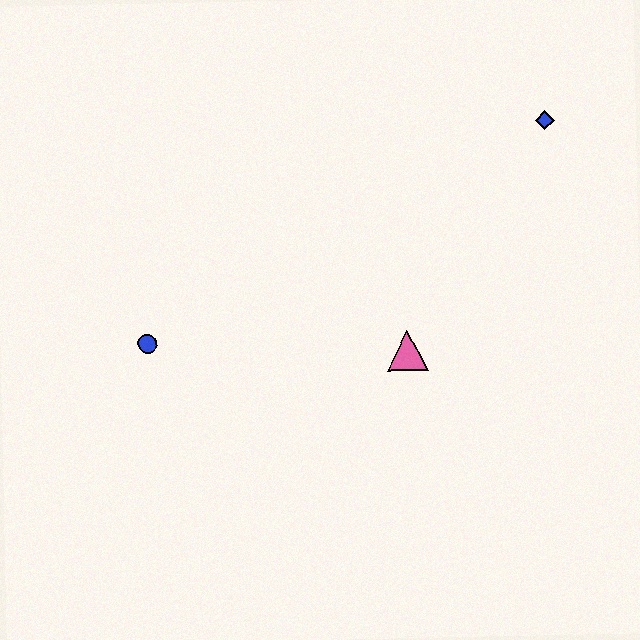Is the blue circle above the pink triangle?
Yes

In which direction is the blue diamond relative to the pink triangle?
The blue diamond is above the pink triangle.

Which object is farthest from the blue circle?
The blue diamond is farthest from the blue circle.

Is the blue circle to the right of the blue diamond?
No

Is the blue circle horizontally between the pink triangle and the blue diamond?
No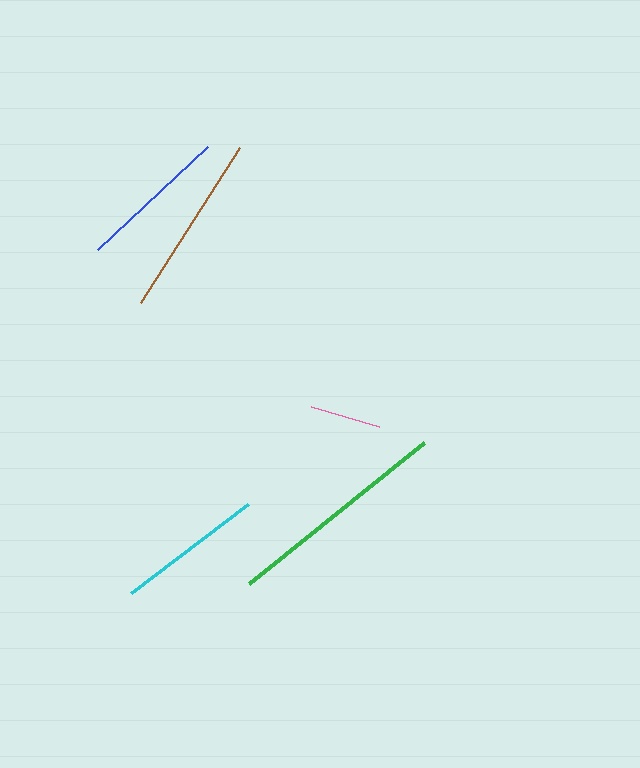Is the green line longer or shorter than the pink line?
The green line is longer than the pink line.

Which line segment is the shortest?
The pink line is the shortest at approximately 70 pixels.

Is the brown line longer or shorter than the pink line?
The brown line is longer than the pink line.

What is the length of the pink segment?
The pink segment is approximately 70 pixels long.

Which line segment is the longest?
The green line is the longest at approximately 224 pixels.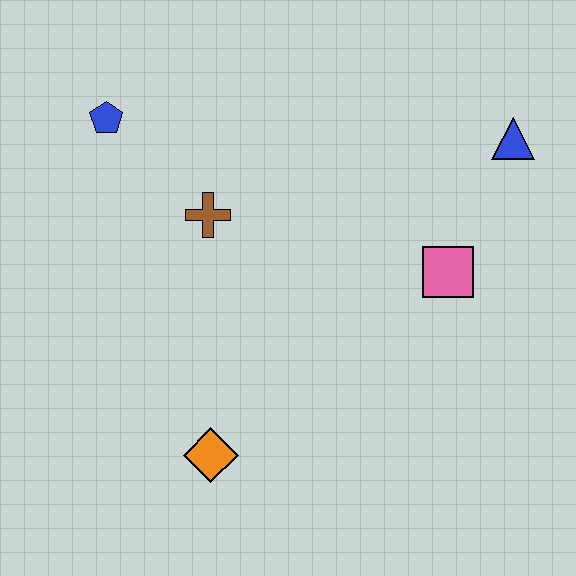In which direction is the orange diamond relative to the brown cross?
The orange diamond is below the brown cross.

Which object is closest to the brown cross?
The blue pentagon is closest to the brown cross.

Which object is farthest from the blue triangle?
The orange diamond is farthest from the blue triangle.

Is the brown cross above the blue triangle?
No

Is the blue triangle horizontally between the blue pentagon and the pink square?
No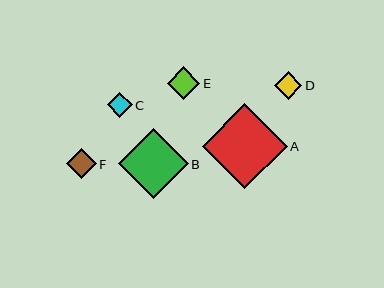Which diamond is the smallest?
Diamond C is the smallest with a size of approximately 25 pixels.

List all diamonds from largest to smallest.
From largest to smallest: A, B, E, F, D, C.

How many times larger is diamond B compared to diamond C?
Diamond B is approximately 2.8 times the size of diamond C.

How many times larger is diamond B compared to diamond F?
Diamond B is approximately 2.3 times the size of diamond F.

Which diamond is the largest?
Diamond A is the largest with a size of approximately 85 pixels.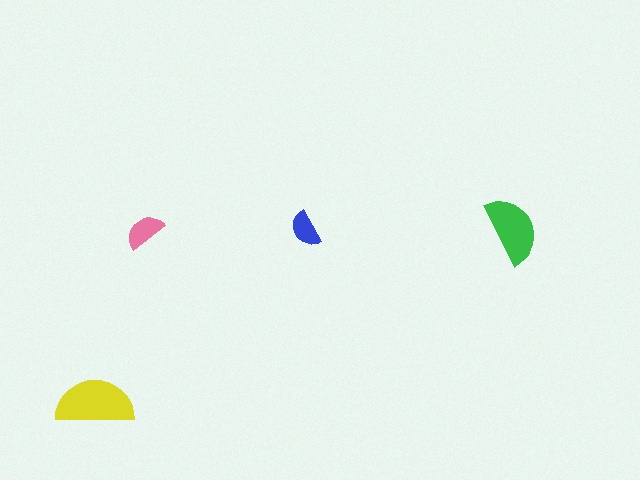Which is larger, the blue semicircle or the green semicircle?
The green one.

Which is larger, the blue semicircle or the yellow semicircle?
The yellow one.